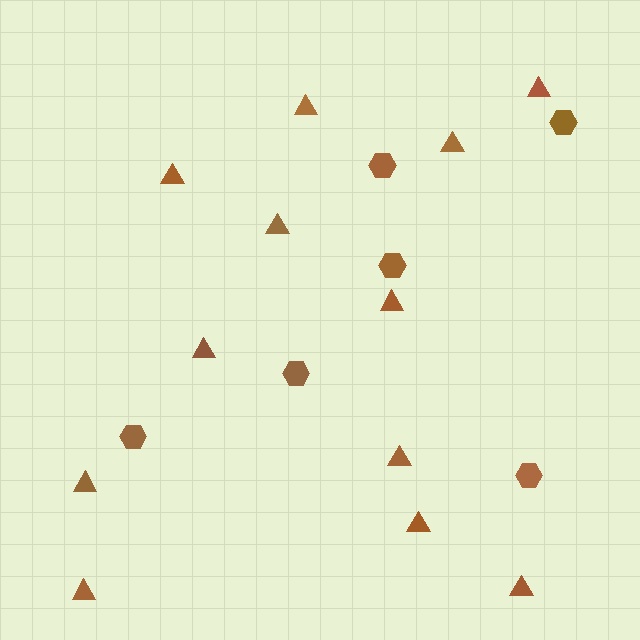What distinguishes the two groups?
There are 2 groups: one group of hexagons (6) and one group of triangles (12).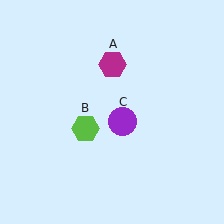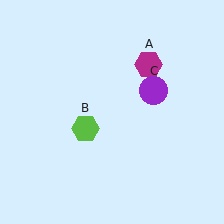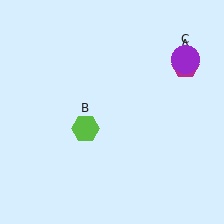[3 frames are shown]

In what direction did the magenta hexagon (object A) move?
The magenta hexagon (object A) moved right.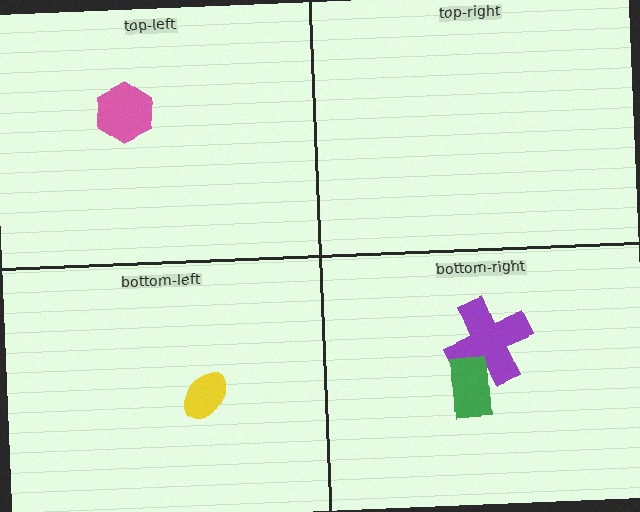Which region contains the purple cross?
The bottom-right region.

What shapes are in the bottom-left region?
The yellow ellipse.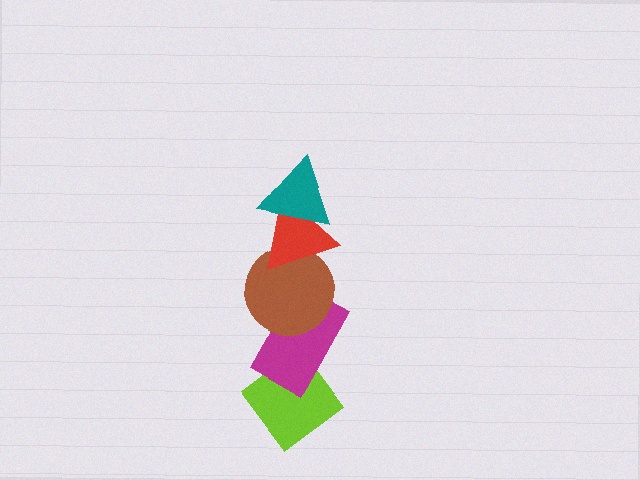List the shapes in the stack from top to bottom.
From top to bottom: the teal triangle, the red triangle, the brown circle, the magenta rectangle, the lime diamond.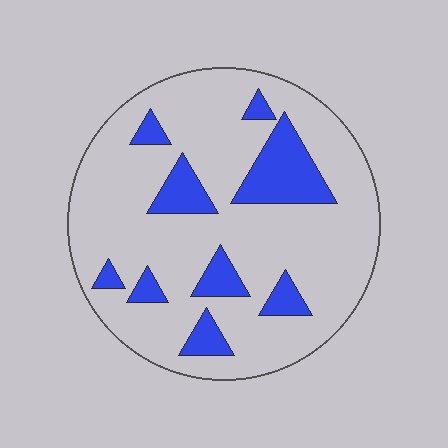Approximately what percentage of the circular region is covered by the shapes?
Approximately 20%.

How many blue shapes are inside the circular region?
9.